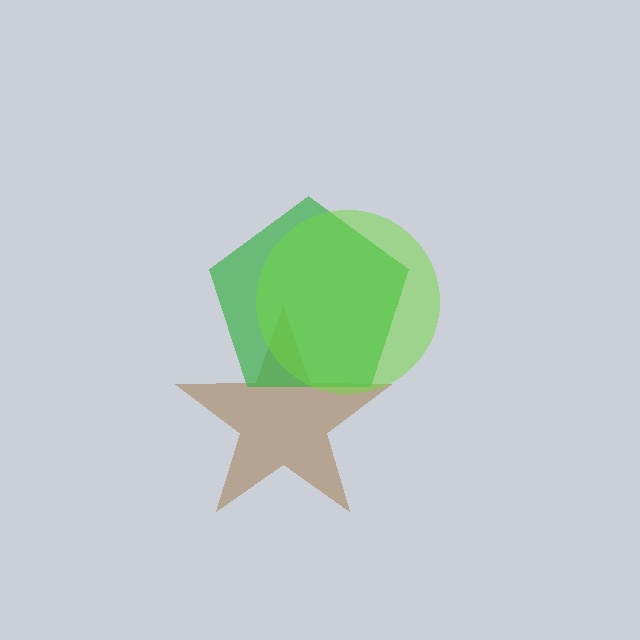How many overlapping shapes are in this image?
There are 3 overlapping shapes in the image.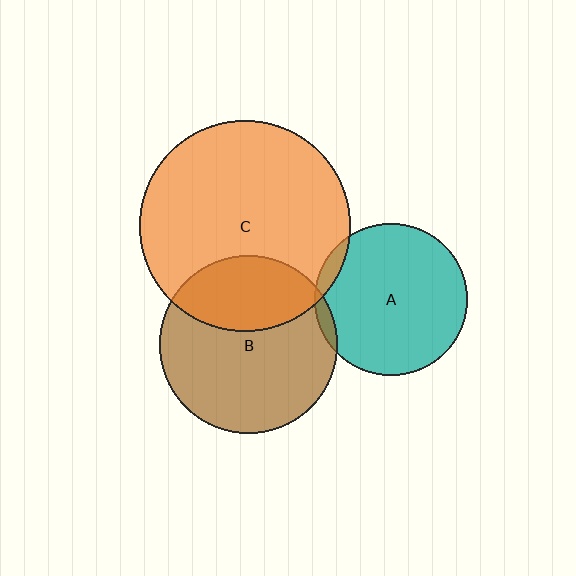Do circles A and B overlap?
Yes.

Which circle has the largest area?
Circle C (orange).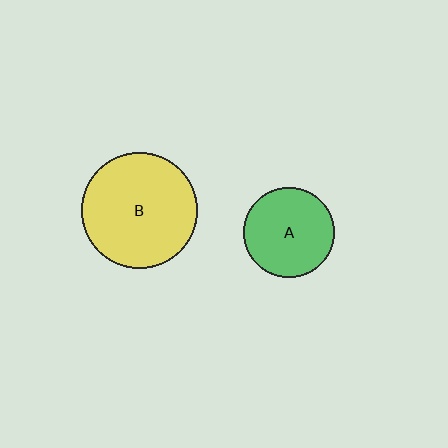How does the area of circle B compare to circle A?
Approximately 1.6 times.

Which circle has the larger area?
Circle B (yellow).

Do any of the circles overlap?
No, none of the circles overlap.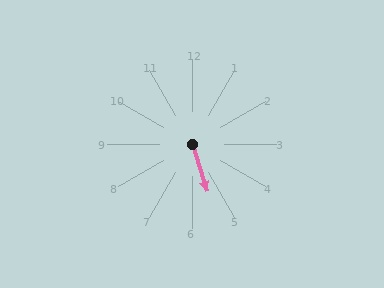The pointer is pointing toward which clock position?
Roughly 5 o'clock.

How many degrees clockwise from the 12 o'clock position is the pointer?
Approximately 163 degrees.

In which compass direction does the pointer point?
South.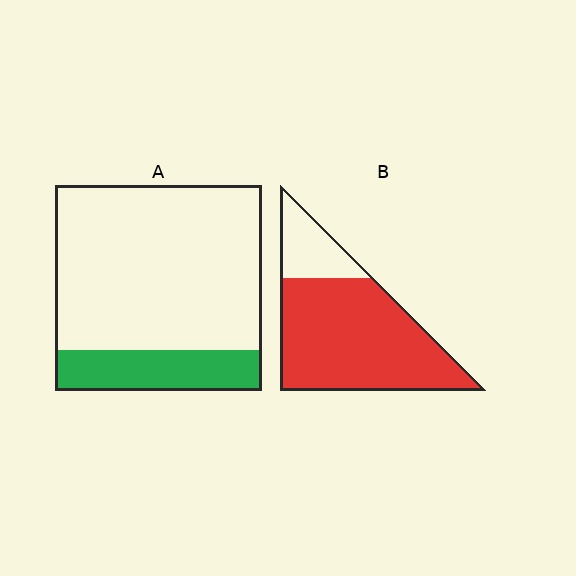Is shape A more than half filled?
No.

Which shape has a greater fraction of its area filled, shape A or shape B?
Shape B.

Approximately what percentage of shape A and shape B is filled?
A is approximately 20% and B is approximately 80%.